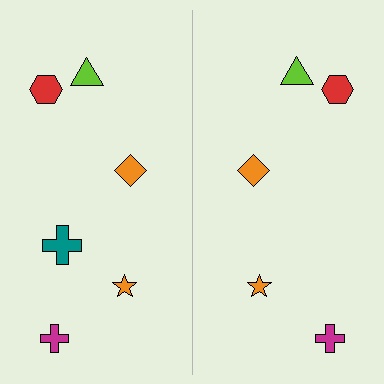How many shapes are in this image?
There are 11 shapes in this image.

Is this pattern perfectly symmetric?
No, the pattern is not perfectly symmetric. A teal cross is missing from the right side.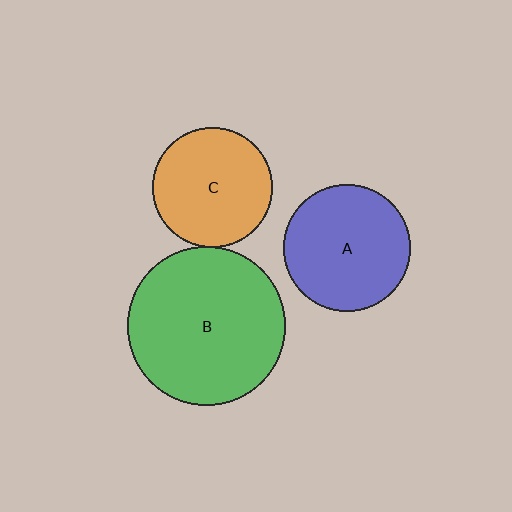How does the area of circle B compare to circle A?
Approximately 1.5 times.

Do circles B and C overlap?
Yes.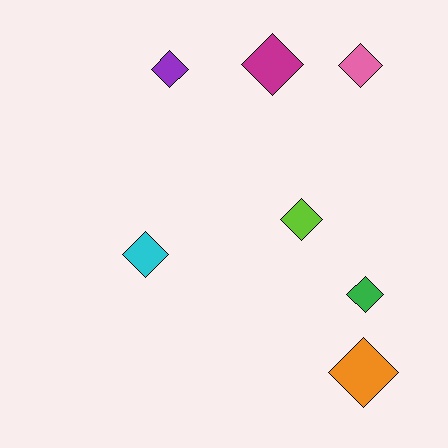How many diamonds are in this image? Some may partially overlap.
There are 7 diamonds.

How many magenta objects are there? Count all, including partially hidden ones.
There is 1 magenta object.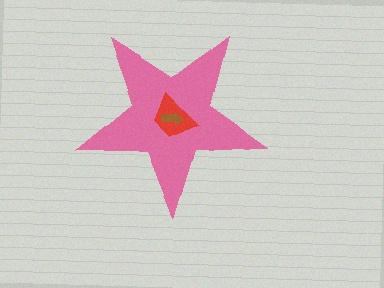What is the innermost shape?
The brown arrow.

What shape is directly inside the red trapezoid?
The brown arrow.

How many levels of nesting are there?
3.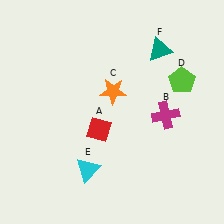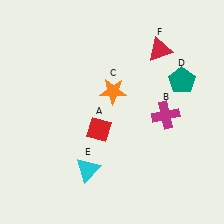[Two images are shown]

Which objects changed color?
D changed from lime to teal. F changed from teal to red.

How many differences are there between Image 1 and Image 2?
There are 2 differences between the two images.